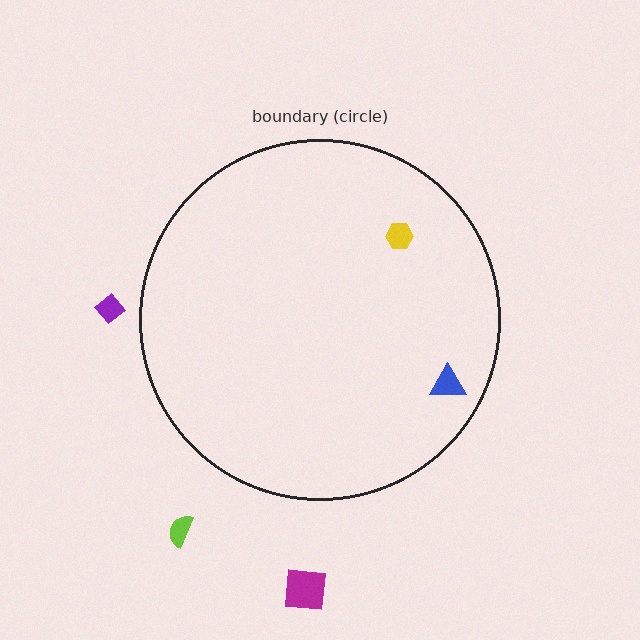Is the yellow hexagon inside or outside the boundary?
Inside.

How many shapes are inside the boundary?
2 inside, 3 outside.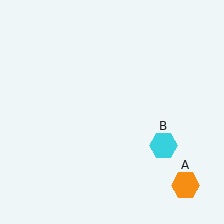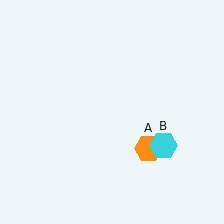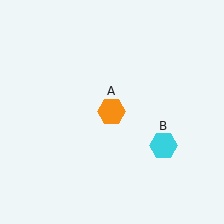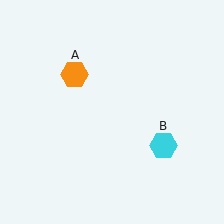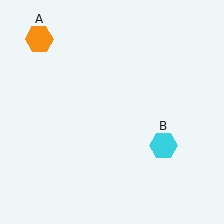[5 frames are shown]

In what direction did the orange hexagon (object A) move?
The orange hexagon (object A) moved up and to the left.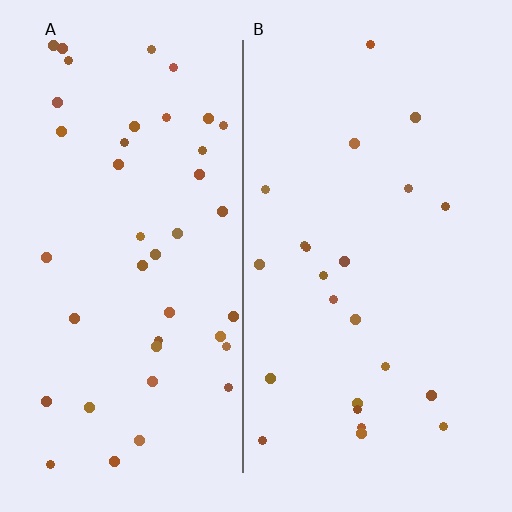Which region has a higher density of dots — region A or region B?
A (the left).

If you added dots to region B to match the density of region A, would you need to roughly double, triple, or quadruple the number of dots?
Approximately double.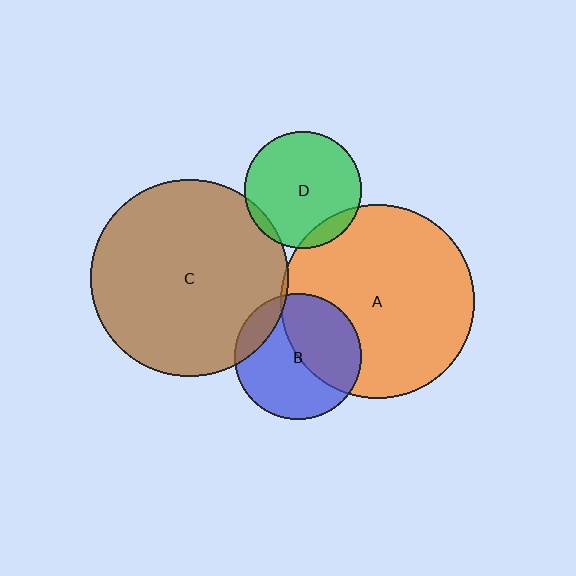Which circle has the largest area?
Circle C (brown).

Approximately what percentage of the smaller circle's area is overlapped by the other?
Approximately 15%.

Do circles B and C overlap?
Yes.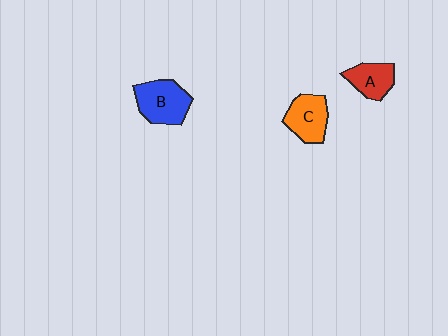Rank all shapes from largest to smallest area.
From largest to smallest: B (blue), C (orange), A (red).